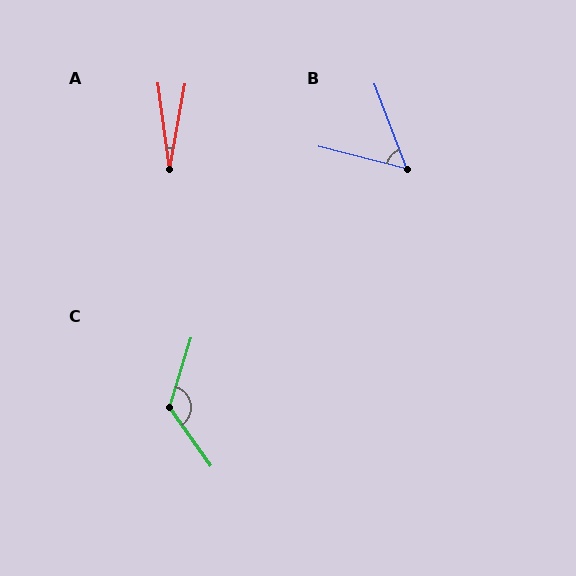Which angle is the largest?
C, at approximately 127 degrees.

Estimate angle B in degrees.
Approximately 55 degrees.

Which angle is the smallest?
A, at approximately 17 degrees.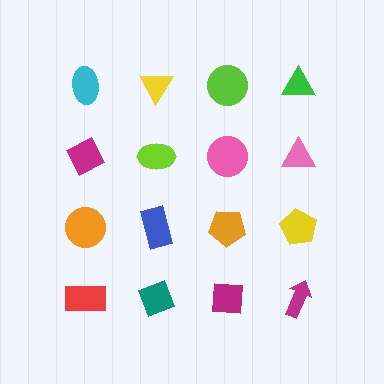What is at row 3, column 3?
An orange pentagon.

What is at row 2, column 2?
A lime ellipse.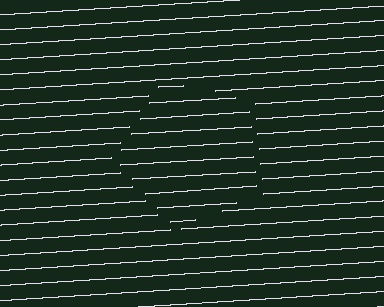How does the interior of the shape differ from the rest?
The interior of the shape contains the same grating, shifted by half a period — the contour is defined by the phase discontinuity where line-ends from the inner and outer gratings abut.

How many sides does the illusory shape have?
5 sides — the line-ends trace a pentagon.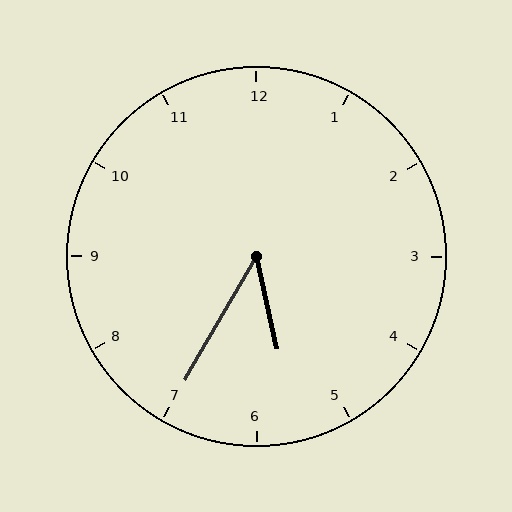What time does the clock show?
5:35.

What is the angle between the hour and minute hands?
Approximately 42 degrees.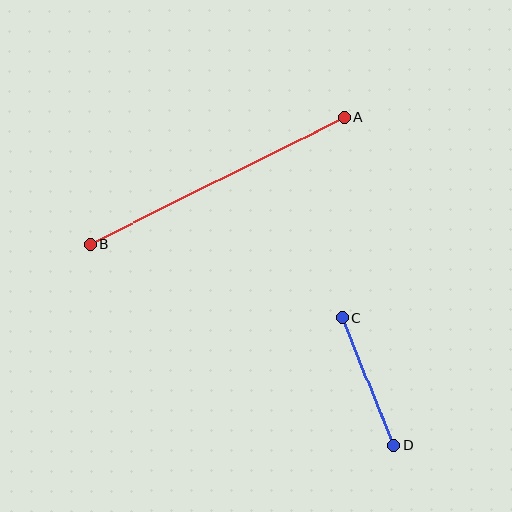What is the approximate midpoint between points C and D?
The midpoint is at approximately (368, 382) pixels.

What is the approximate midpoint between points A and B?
The midpoint is at approximately (218, 181) pixels.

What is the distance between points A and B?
The distance is approximately 284 pixels.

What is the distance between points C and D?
The distance is approximately 138 pixels.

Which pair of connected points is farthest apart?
Points A and B are farthest apart.